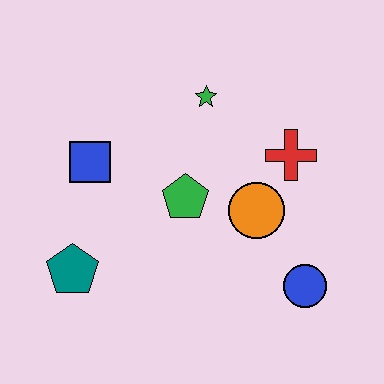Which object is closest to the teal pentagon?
The blue square is closest to the teal pentagon.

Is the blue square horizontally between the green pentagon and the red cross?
No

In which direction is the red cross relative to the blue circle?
The red cross is above the blue circle.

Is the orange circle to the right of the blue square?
Yes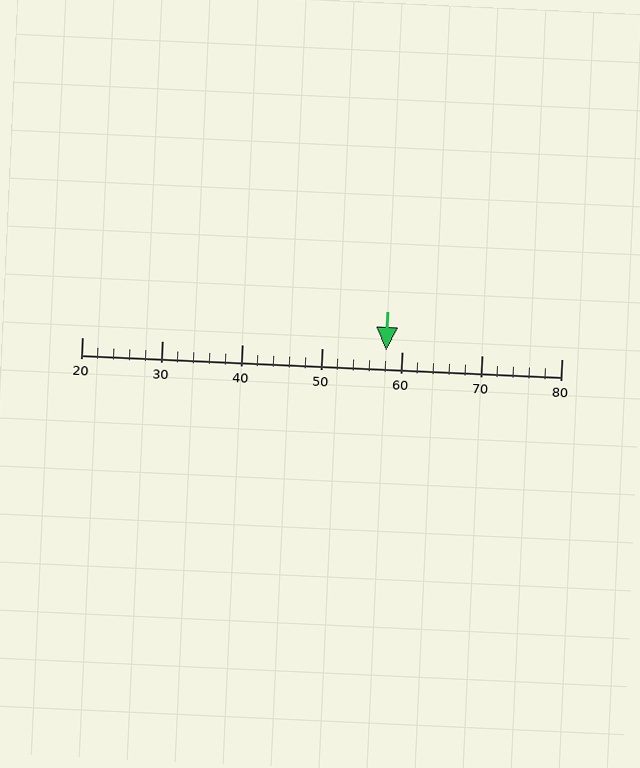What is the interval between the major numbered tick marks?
The major tick marks are spaced 10 units apart.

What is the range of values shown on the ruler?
The ruler shows values from 20 to 80.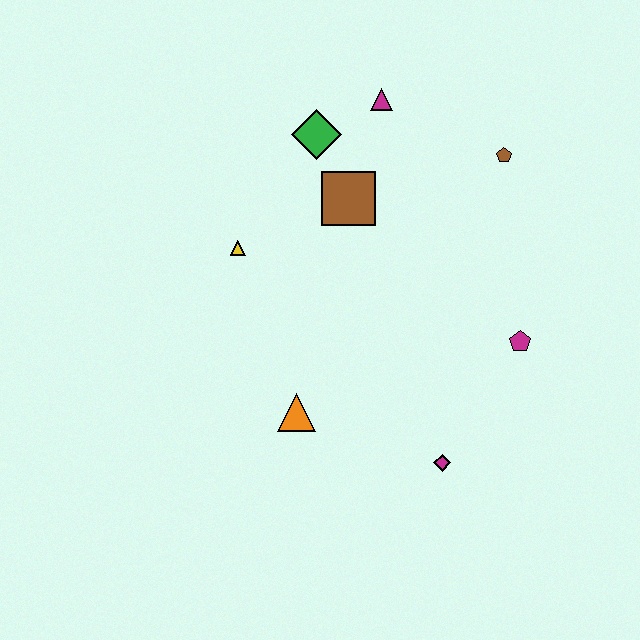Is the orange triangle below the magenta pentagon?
Yes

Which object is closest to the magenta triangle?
The green diamond is closest to the magenta triangle.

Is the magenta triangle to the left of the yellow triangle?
No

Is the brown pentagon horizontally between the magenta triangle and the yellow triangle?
No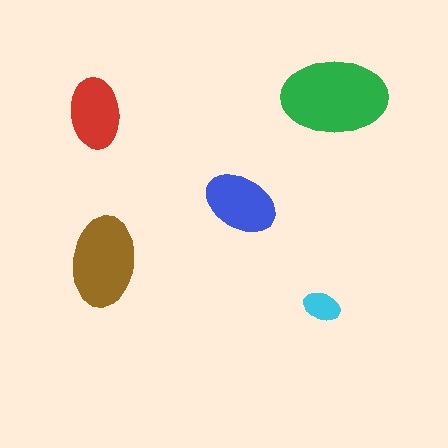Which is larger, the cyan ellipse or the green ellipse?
The green one.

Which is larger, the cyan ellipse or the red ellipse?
The red one.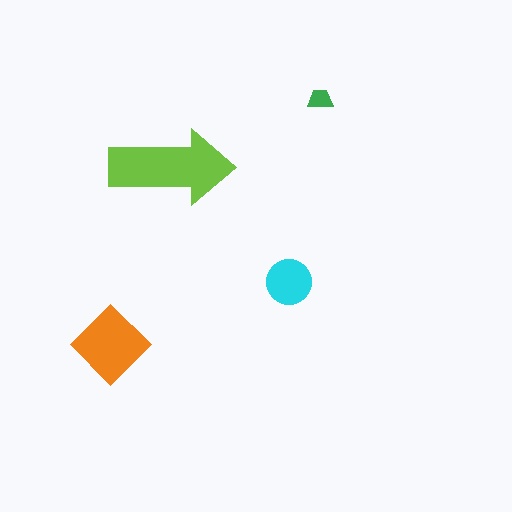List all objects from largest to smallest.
The lime arrow, the orange diamond, the cyan circle, the green trapezoid.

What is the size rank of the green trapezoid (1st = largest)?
4th.